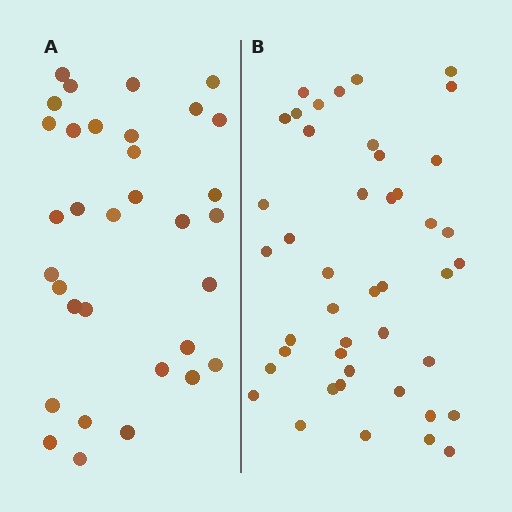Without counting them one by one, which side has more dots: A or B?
Region B (the right region) has more dots.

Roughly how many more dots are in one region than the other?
Region B has roughly 12 or so more dots than region A.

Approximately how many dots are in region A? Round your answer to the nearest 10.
About 30 dots. (The exact count is 33, which rounds to 30.)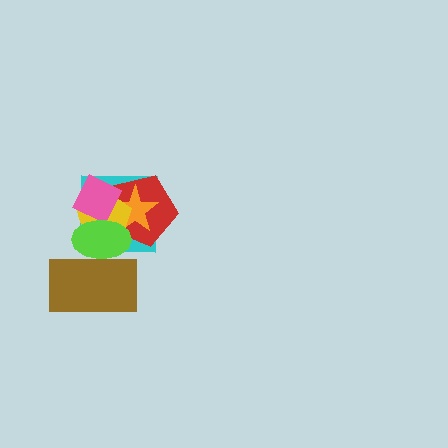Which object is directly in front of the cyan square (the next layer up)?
The red pentagon is directly in front of the cyan square.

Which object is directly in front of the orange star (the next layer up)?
The yellow pentagon is directly in front of the orange star.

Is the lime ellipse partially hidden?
Yes, it is partially covered by another shape.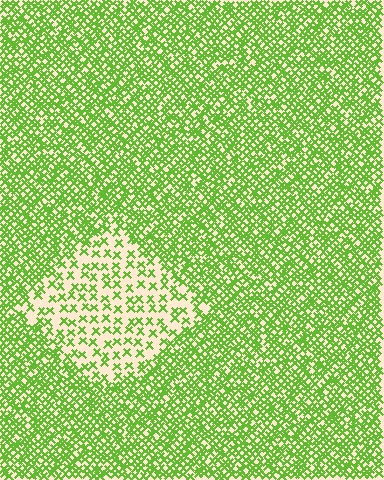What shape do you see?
I see a diamond.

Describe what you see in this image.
The image contains small lime elements arranged at two different densities. A diamond-shaped region is visible where the elements are less densely packed than the surrounding area.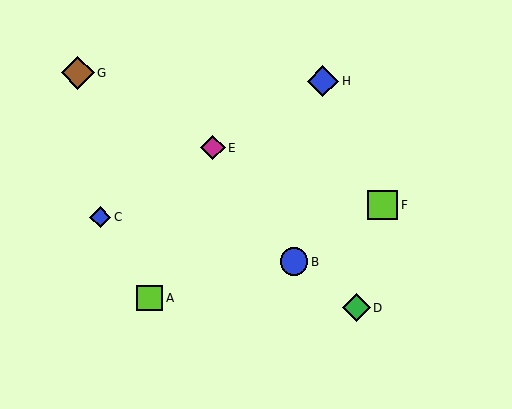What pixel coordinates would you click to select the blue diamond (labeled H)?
Click at (323, 81) to select the blue diamond H.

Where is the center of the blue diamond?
The center of the blue diamond is at (100, 217).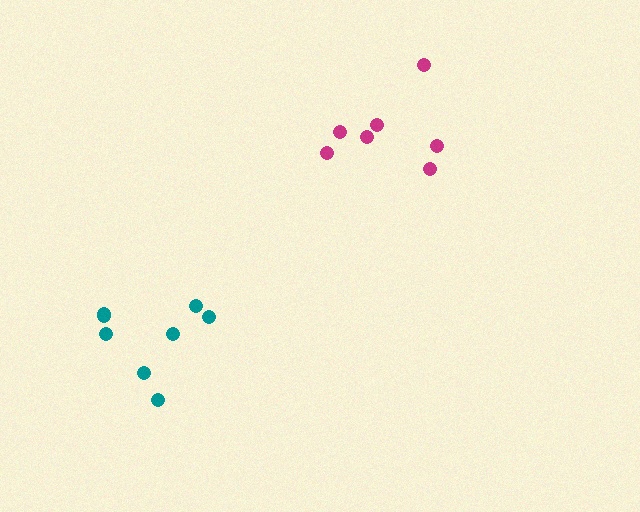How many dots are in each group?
Group 1: 7 dots, Group 2: 8 dots (15 total).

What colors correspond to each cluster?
The clusters are colored: magenta, teal.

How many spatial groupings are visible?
There are 2 spatial groupings.